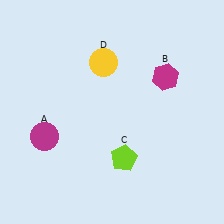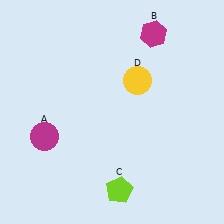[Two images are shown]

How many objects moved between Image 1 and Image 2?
3 objects moved between the two images.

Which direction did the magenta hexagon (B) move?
The magenta hexagon (B) moved up.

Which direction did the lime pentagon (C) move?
The lime pentagon (C) moved down.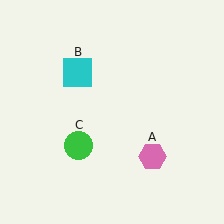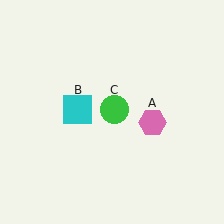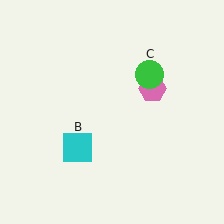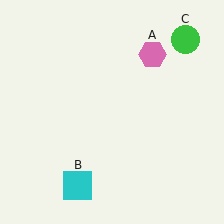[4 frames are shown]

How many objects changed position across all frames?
3 objects changed position: pink hexagon (object A), cyan square (object B), green circle (object C).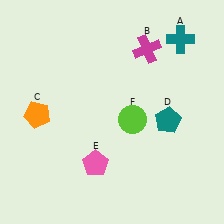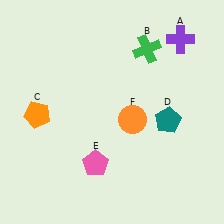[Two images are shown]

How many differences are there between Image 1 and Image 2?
There are 3 differences between the two images.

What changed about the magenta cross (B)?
In Image 1, B is magenta. In Image 2, it changed to green.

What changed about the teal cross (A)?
In Image 1, A is teal. In Image 2, it changed to purple.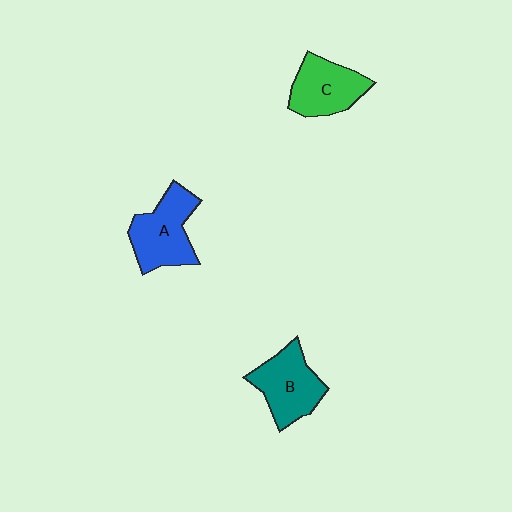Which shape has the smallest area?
Shape C (green).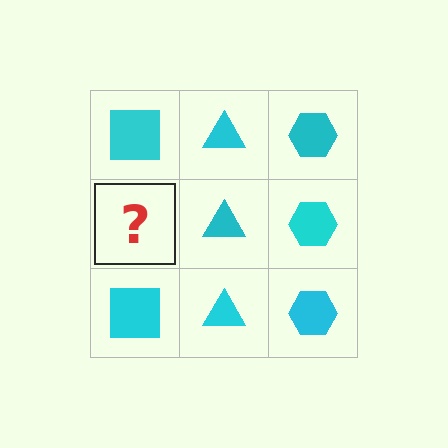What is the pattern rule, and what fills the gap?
The rule is that each column has a consistent shape. The gap should be filled with a cyan square.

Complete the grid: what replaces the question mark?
The question mark should be replaced with a cyan square.